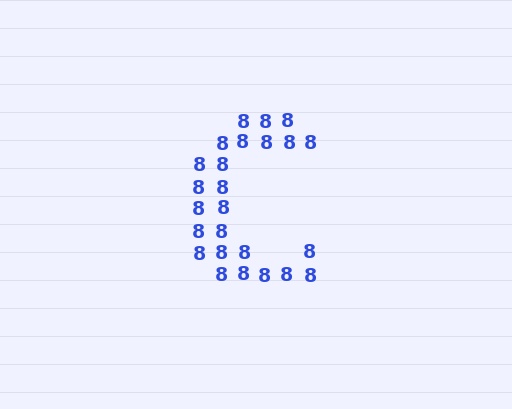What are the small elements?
The small elements are digit 8's.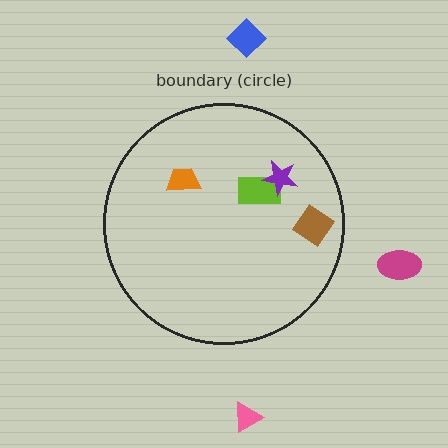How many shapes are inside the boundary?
4 inside, 3 outside.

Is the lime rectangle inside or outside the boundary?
Inside.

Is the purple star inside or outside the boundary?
Inside.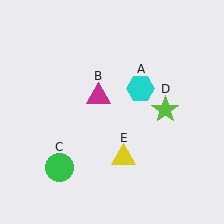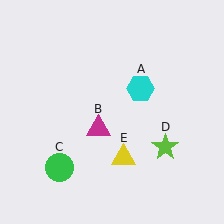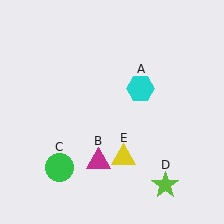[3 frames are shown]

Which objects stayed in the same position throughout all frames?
Cyan hexagon (object A) and green circle (object C) and yellow triangle (object E) remained stationary.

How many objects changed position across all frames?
2 objects changed position: magenta triangle (object B), lime star (object D).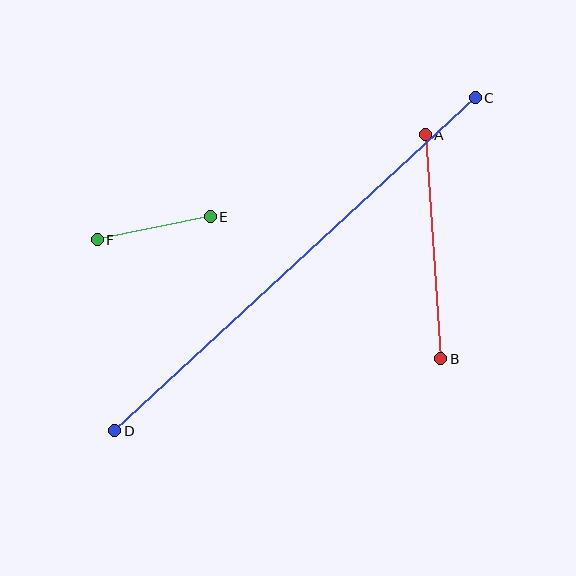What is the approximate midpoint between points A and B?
The midpoint is at approximately (433, 247) pixels.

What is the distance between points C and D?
The distance is approximately 491 pixels.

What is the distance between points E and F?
The distance is approximately 115 pixels.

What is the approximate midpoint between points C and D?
The midpoint is at approximately (295, 264) pixels.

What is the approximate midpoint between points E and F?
The midpoint is at approximately (154, 228) pixels.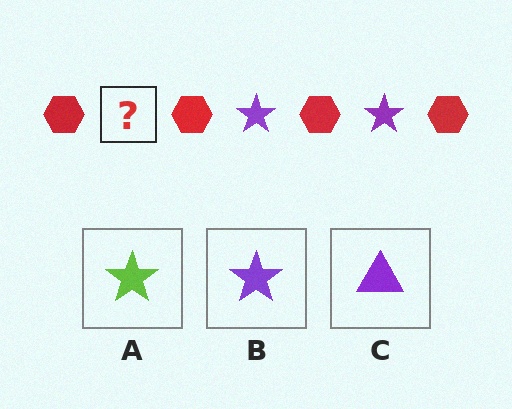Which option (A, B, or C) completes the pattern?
B.